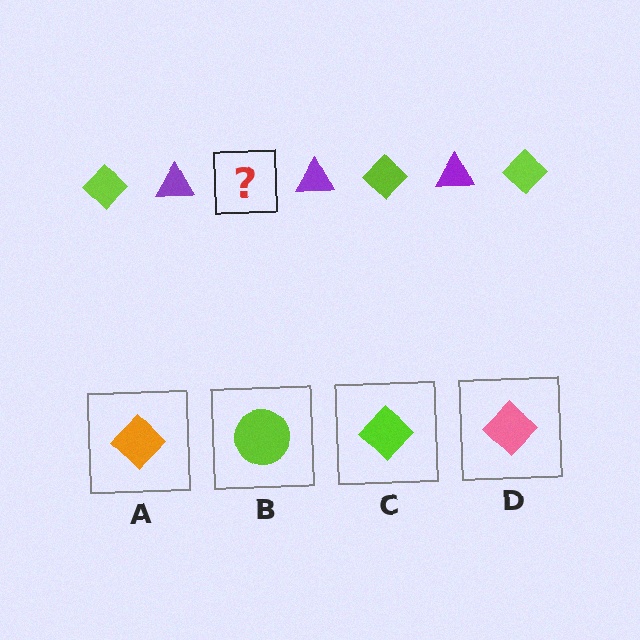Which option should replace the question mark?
Option C.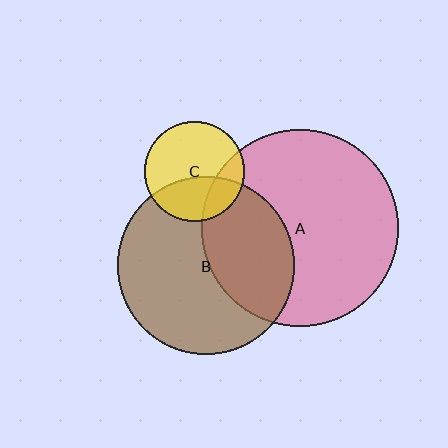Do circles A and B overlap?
Yes.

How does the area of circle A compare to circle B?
Approximately 1.2 times.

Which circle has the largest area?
Circle A (pink).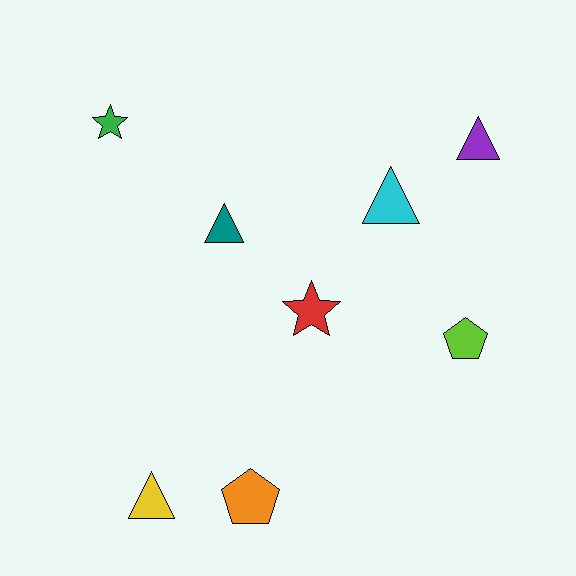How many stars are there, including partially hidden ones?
There are 2 stars.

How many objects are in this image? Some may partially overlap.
There are 8 objects.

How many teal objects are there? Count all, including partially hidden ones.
There is 1 teal object.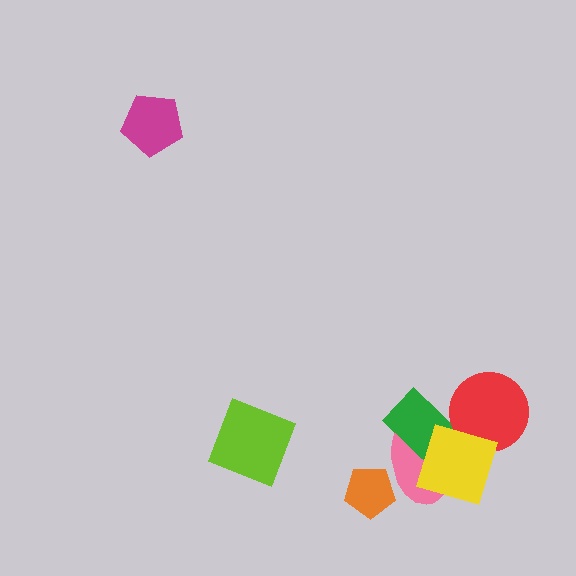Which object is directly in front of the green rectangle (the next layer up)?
The red circle is directly in front of the green rectangle.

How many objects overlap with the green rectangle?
3 objects overlap with the green rectangle.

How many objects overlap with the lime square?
0 objects overlap with the lime square.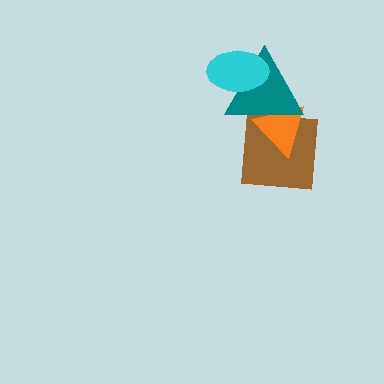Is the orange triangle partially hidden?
Yes, it is partially covered by another shape.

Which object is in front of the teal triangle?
The cyan ellipse is in front of the teal triangle.